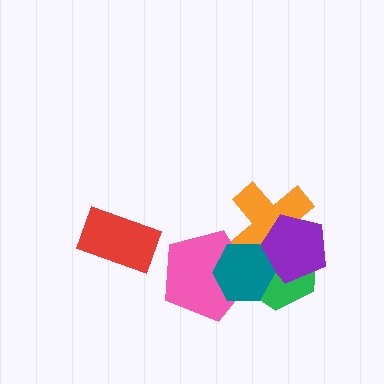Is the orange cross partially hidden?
Yes, it is partially covered by another shape.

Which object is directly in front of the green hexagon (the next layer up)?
The orange cross is directly in front of the green hexagon.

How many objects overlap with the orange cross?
4 objects overlap with the orange cross.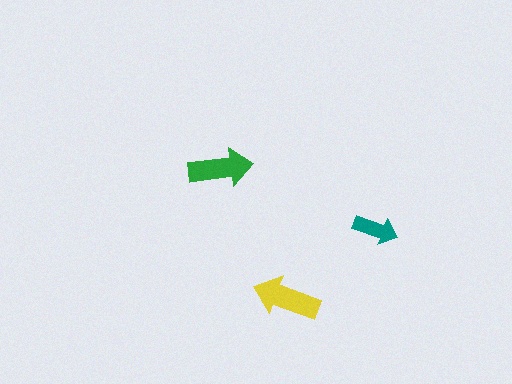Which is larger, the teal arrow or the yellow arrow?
The yellow one.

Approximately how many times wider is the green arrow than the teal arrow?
About 1.5 times wider.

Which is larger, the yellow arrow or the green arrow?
The yellow one.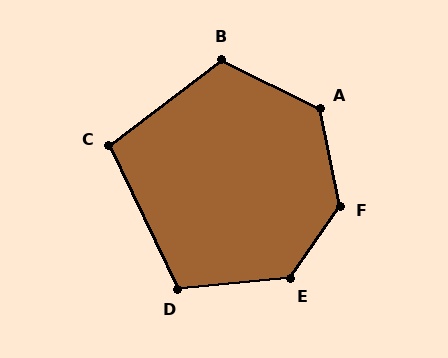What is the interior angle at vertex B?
Approximately 116 degrees (obtuse).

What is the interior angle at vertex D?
Approximately 110 degrees (obtuse).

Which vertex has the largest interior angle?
F, at approximately 134 degrees.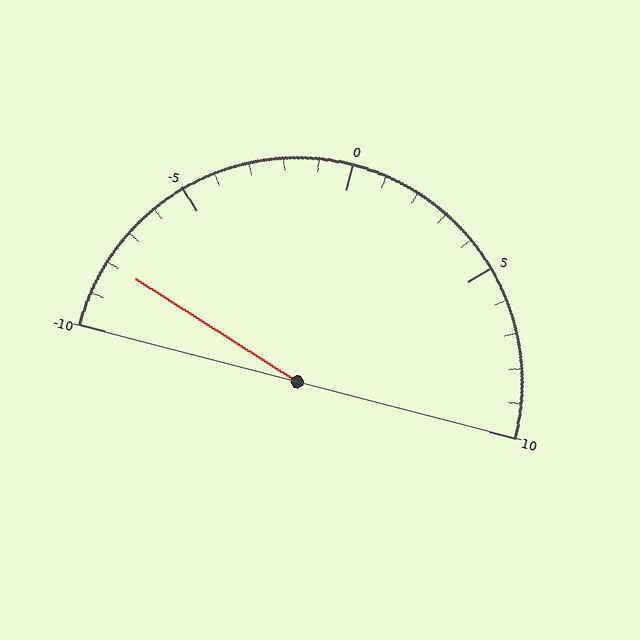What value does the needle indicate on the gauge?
The needle indicates approximately -8.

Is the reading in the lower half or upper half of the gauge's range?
The reading is in the lower half of the range (-10 to 10).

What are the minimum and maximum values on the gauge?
The gauge ranges from -10 to 10.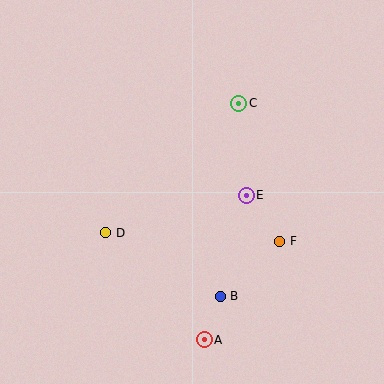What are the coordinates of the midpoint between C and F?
The midpoint between C and F is at (259, 172).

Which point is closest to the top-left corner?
Point D is closest to the top-left corner.